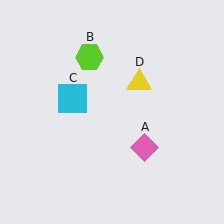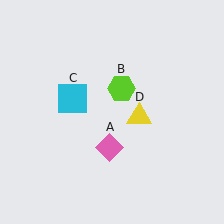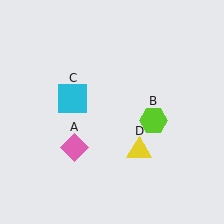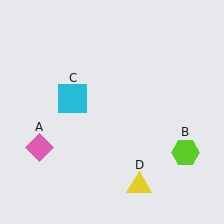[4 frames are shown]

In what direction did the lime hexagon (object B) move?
The lime hexagon (object B) moved down and to the right.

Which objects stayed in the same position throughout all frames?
Cyan square (object C) remained stationary.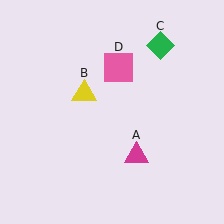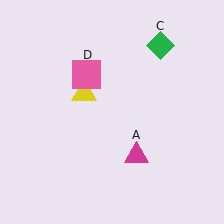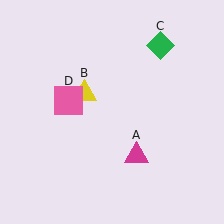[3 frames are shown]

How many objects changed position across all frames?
1 object changed position: pink square (object D).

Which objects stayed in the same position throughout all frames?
Magenta triangle (object A) and yellow triangle (object B) and green diamond (object C) remained stationary.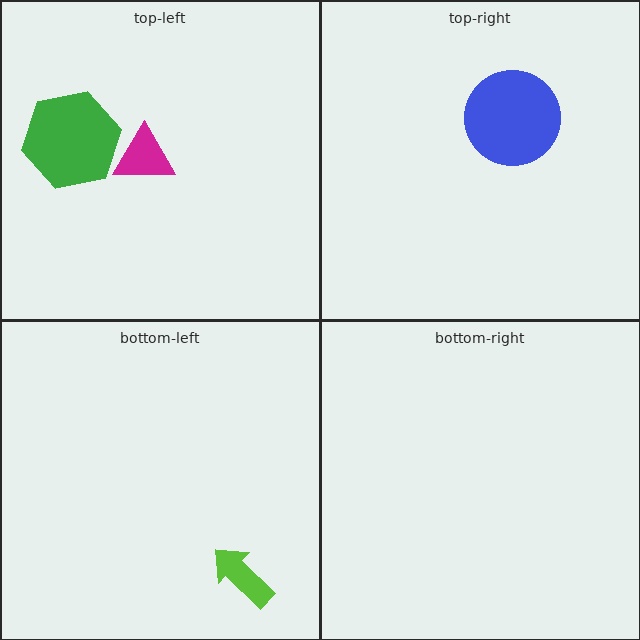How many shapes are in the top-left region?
2.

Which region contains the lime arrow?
The bottom-left region.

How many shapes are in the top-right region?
1.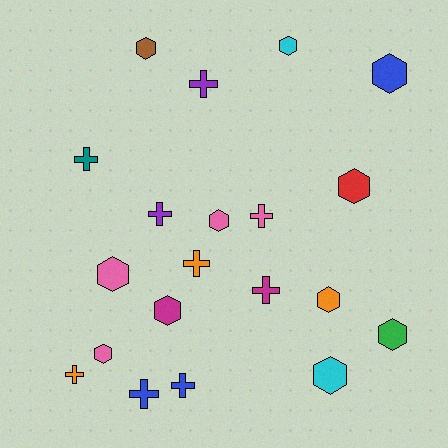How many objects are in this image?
There are 20 objects.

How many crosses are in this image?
There are 9 crosses.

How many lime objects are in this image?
There are no lime objects.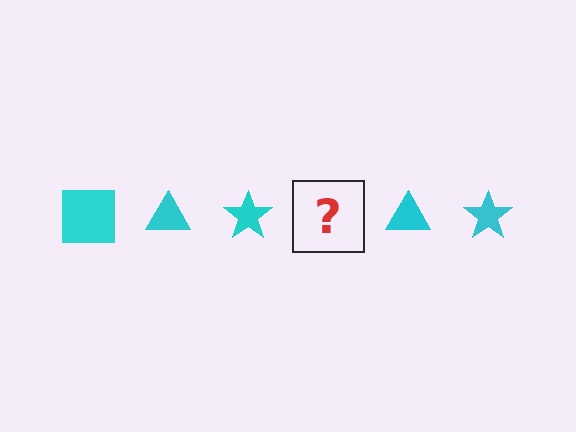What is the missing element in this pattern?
The missing element is a cyan square.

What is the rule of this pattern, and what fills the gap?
The rule is that the pattern cycles through square, triangle, star shapes in cyan. The gap should be filled with a cyan square.